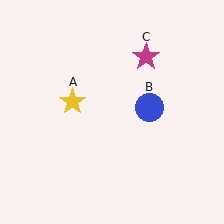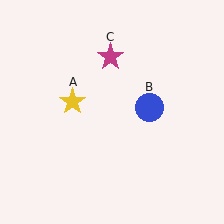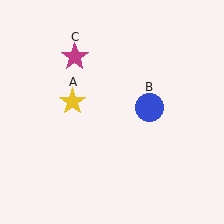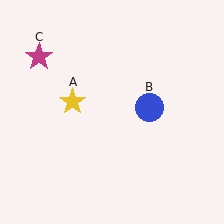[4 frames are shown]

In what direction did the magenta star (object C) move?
The magenta star (object C) moved left.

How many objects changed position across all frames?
1 object changed position: magenta star (object C).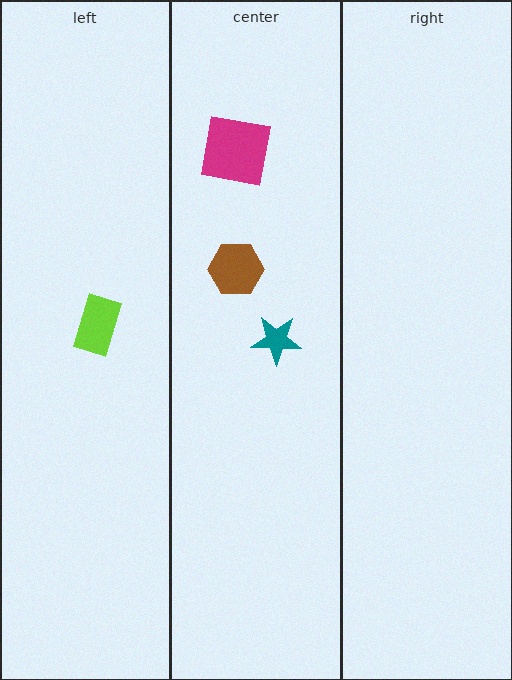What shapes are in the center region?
The teal star, the magenta square, the brown hexagon.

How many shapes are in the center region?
3.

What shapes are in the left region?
The lime rectangle.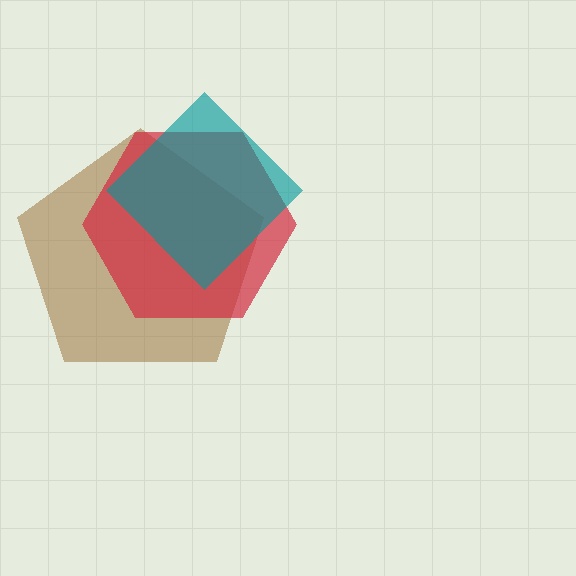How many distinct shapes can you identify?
There are 3 distinct shapes: a brown pentagon, a red hexagon, a teal diamond.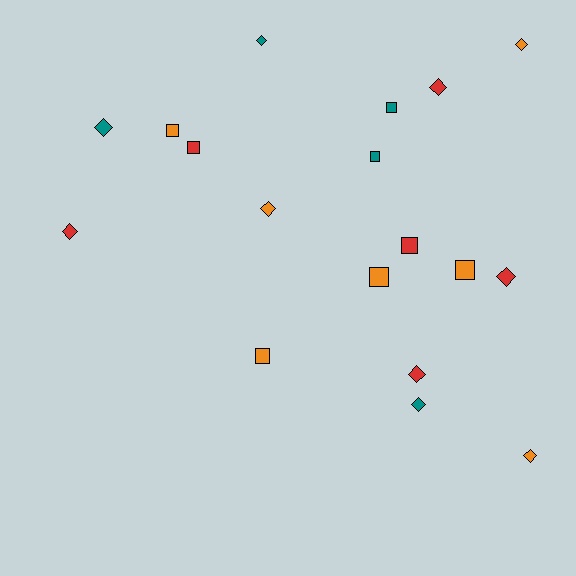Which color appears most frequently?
Orange, with 7 objects.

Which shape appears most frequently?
Diamond, with 10 objects.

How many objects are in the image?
There are 18 objects.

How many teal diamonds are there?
There are 3 teal diamonds.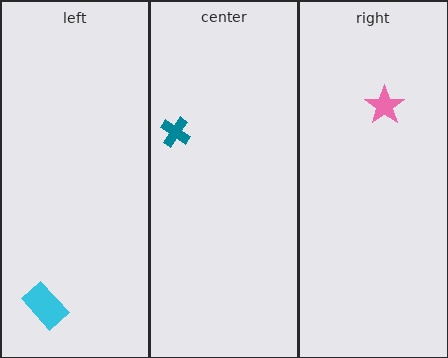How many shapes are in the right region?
1.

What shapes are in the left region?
The cyan rectangle.